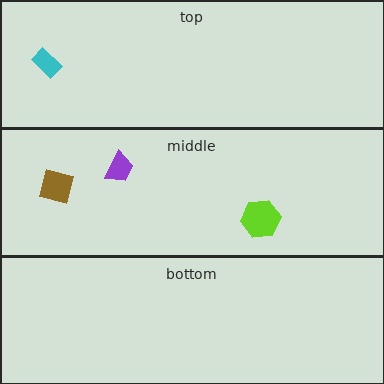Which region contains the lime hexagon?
The middle region.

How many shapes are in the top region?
1.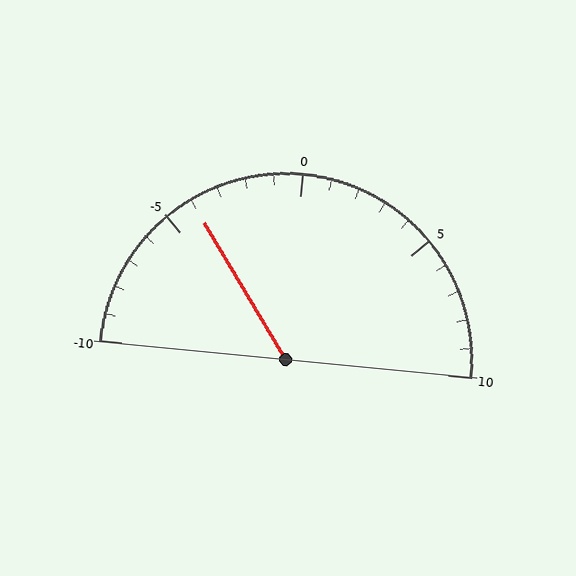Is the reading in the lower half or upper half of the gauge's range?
The reading is in the lower half of the range (-10 to 10).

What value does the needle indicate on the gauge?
The needle indicates approximately -4.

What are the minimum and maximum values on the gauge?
The gauge ranges from -10 to 10.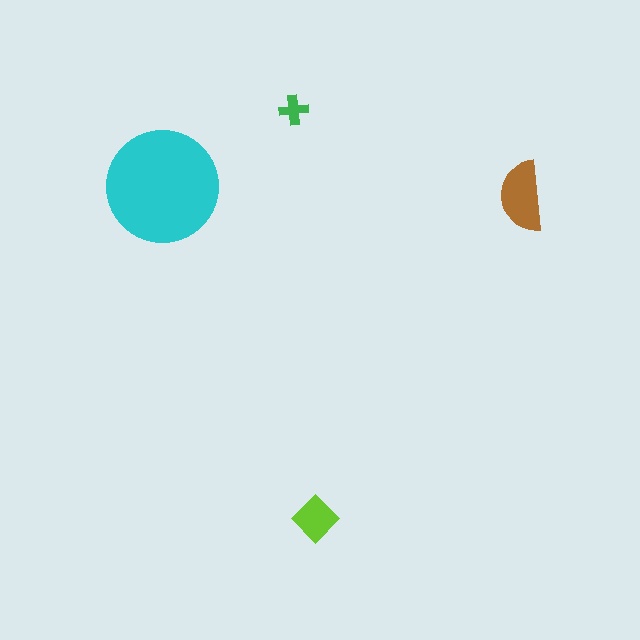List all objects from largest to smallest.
The cyan circle, the brown semicircle, the lime diamond, the green cross.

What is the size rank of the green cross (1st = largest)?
4th.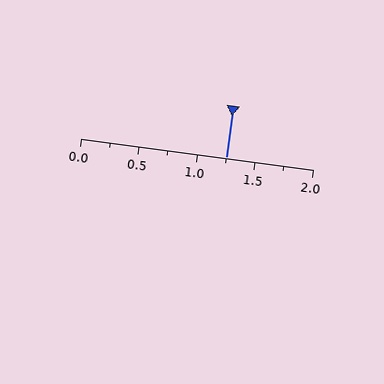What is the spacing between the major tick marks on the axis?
The major ticks are spaced 0.5 apart.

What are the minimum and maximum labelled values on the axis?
The axis runs from 0.0 to 2.0.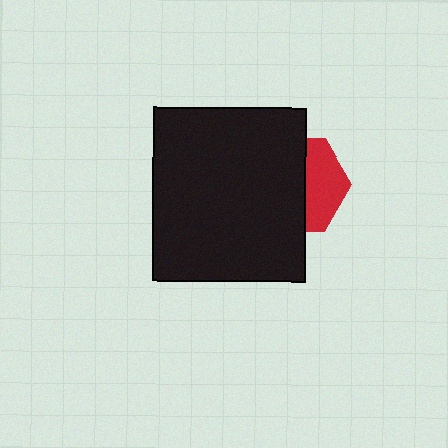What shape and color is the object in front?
The object in front is a black rectangle.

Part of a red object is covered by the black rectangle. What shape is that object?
It is a hexagon.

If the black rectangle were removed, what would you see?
You would see the complete red hexagon.